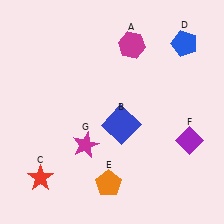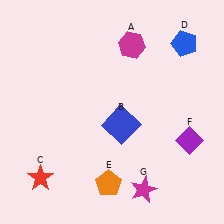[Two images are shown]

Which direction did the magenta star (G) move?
The magenta star (G) moved right.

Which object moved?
The magenta star (G) moved right.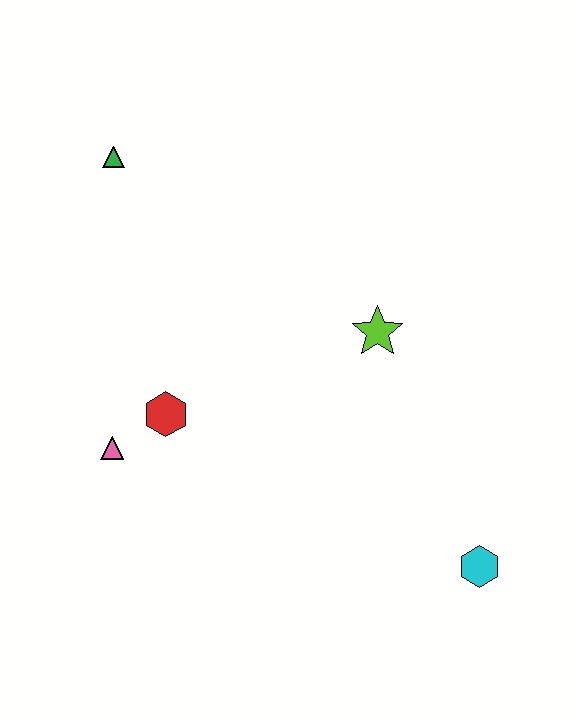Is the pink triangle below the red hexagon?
Yes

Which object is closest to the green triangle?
The red hexagon is closest to the green triangle.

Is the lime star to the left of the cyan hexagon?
Yes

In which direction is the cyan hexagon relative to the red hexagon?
The cyan hexagon is to the right of the red hexagon.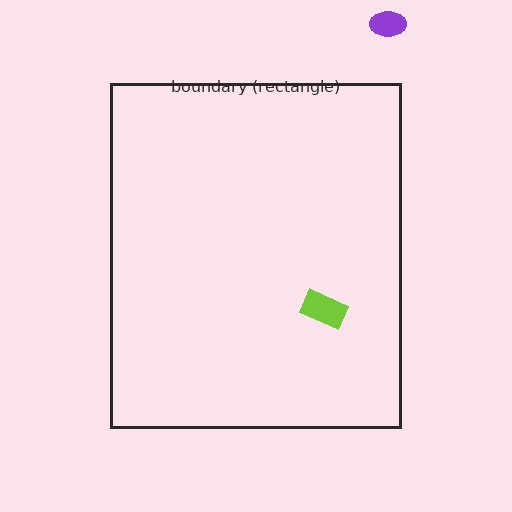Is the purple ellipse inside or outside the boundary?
Outside.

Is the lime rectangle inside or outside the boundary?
Inside.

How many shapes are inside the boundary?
1 inside, 1 outside.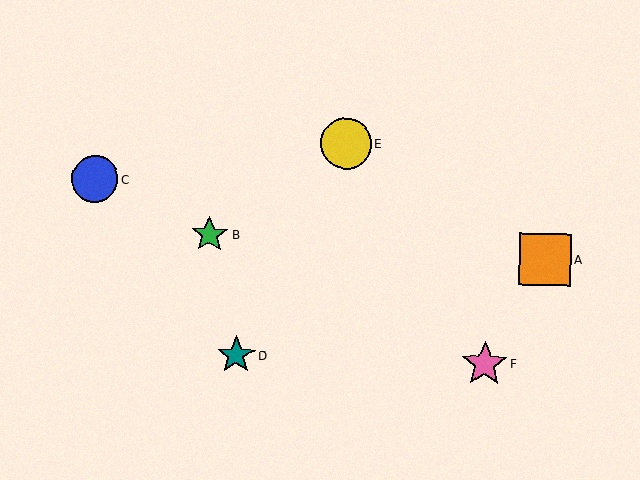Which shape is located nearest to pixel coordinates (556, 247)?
The orange square (labeled A) at (545, 259) is nearest to that location.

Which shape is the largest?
The orange square (labeled A) is the largest.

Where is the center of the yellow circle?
The center of the yellow circle is at (346, 144).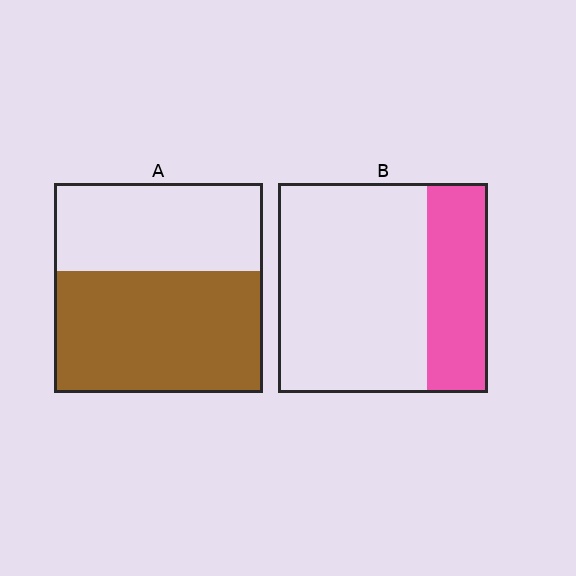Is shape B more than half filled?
No.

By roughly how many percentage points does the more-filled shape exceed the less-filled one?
By roughly 30 percentage points (A over B).